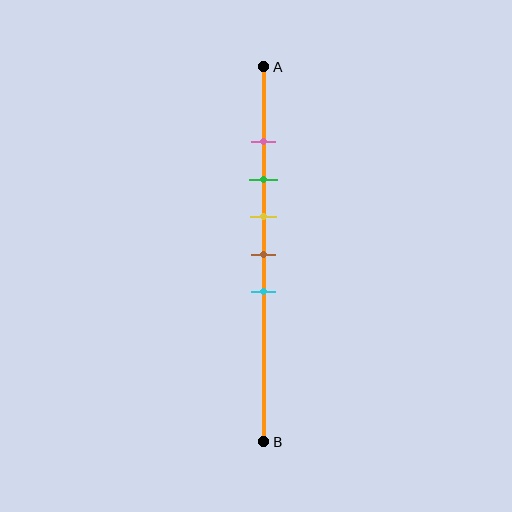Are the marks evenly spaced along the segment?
Yes, the marks are approximately evenly spaced.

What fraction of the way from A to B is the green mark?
The green mark is approximately 30% (0.3) of the way from A to B.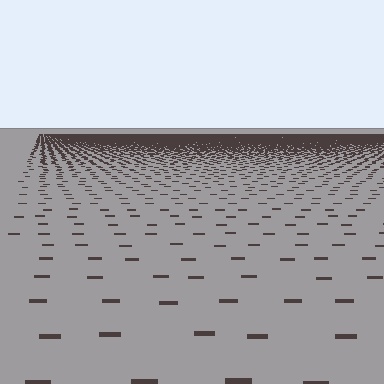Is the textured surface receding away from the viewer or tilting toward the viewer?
The surface is receding away from the viewer. Texture elements get smaller and denser toward the top.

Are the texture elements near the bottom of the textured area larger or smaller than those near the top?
Larger. Near the bottom, elements are closer to the viewer and appear at a bigger on-screen size.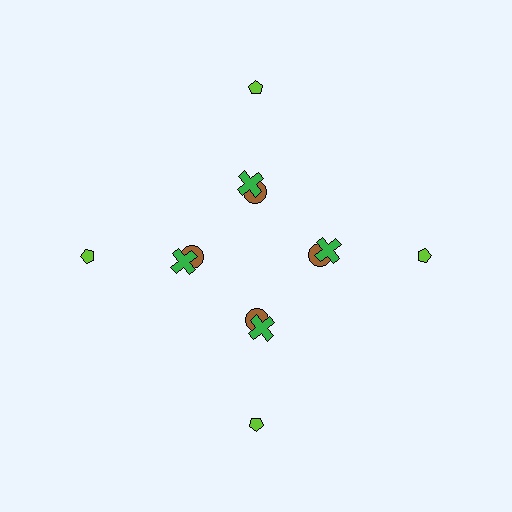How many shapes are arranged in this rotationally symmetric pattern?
There are 12 shapes, arranged in 4 groups of 3.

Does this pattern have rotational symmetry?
Yes, this pattern has 4-fold rotational symmetry. It looks the same after rotating 90 degrees around the center.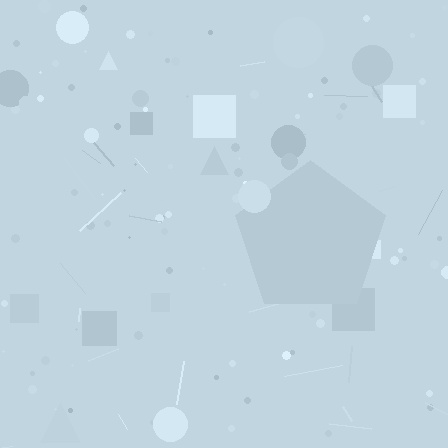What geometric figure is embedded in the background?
A pentagon is embedded in the background.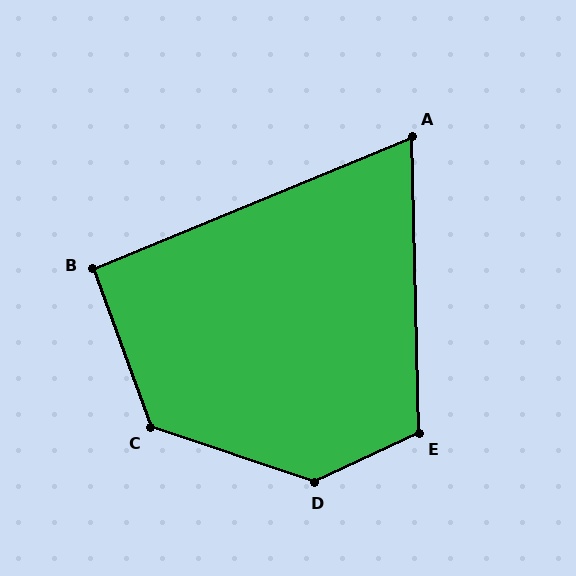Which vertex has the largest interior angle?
D, at approximately 137 degrees.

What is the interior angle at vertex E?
Approximately 114 degrees (obtuse).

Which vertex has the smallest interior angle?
A, at approximately 69 degrees.